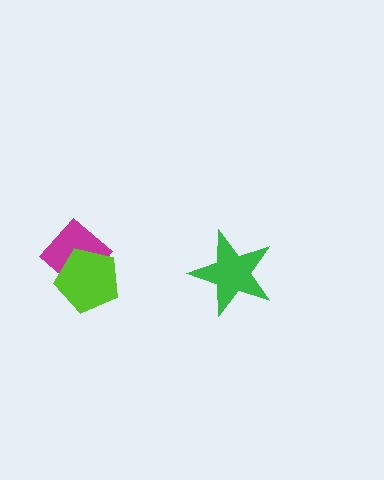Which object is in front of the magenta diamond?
The lime pentagon is in front of the magenta diamond.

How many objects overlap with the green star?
0 objects overlap with the green star.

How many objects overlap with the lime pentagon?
1 object overlaps with the lime pentagon.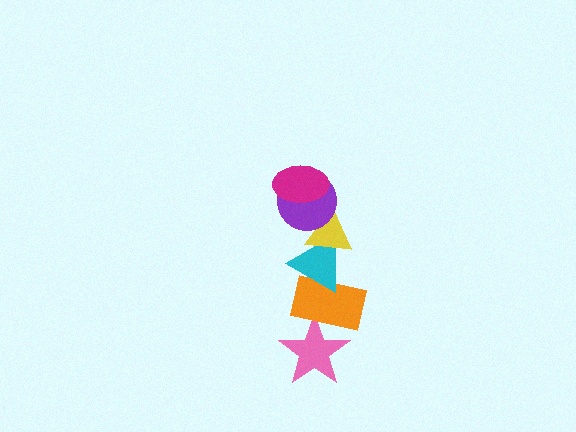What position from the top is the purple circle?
The purple circle is 2nd from the top.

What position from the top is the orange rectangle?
The orange rectangle is 5th from the top.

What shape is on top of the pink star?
The orange rectangle is on top of the pink star.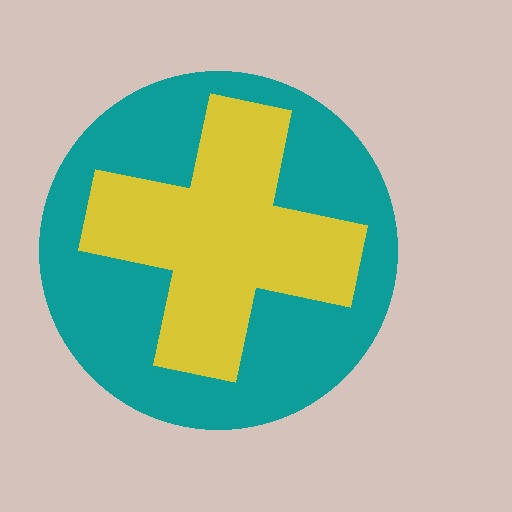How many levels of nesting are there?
2.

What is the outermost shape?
The teal circle.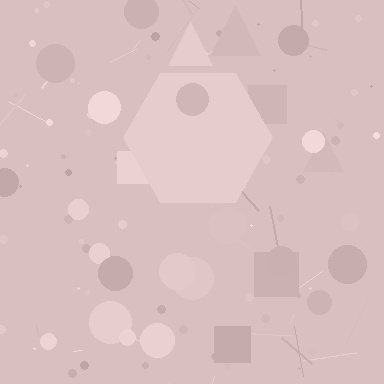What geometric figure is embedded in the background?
A hexagon is embedded in the background.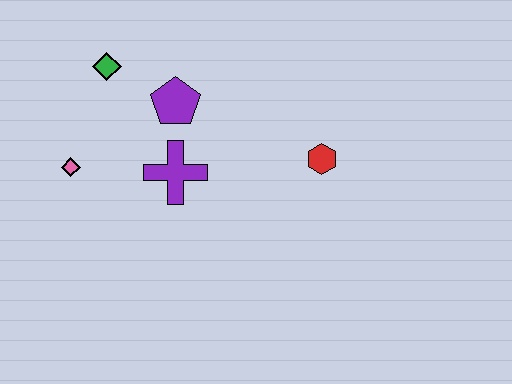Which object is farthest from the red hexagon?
The pink diamond is farthest from the red hexagon.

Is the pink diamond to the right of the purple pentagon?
No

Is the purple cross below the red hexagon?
Yes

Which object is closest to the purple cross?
The purple pentagon is closest to the purple cross.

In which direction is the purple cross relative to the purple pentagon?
The purple cross is below the purple pentagon.